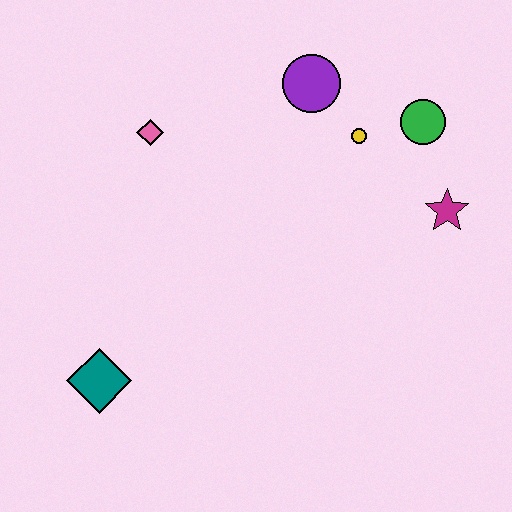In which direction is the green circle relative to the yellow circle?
The green circle is to the right of the yellow circle.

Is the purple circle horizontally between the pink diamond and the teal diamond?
No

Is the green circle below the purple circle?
Yes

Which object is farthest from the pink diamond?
The magenta star is farthest from the pink diamond.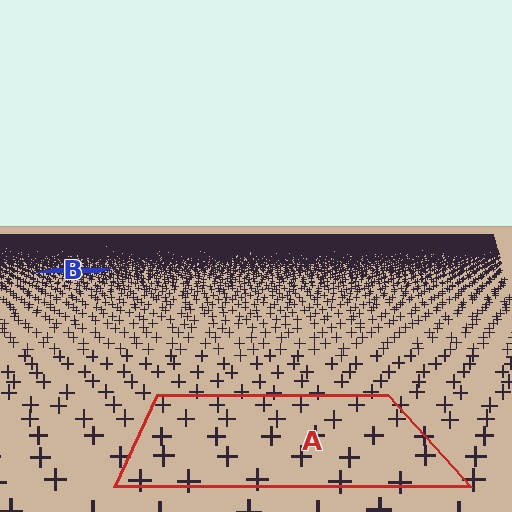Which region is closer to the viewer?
Region A is closer. The texture elements there are larger and more spread out.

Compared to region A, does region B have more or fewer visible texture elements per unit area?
Region B has more texture elements per unit area — they are packed more densely because it is farther away.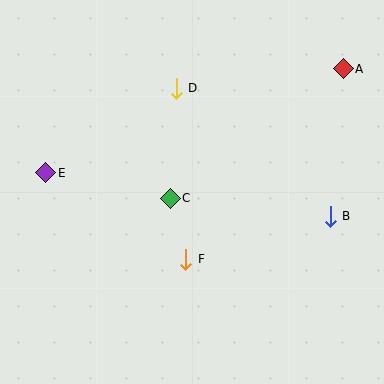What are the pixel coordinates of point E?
Point E is at (46, 173).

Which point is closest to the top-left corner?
Point E is closest to the top-left corner.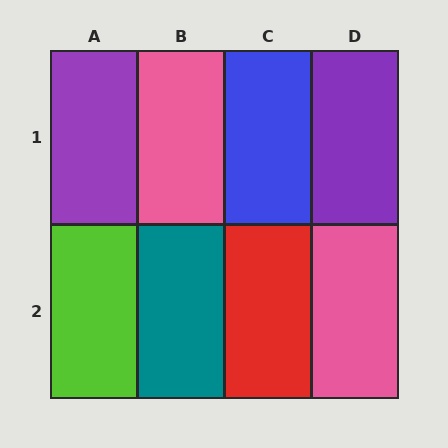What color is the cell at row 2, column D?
Pink.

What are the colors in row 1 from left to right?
Purple, pink, blue, purple.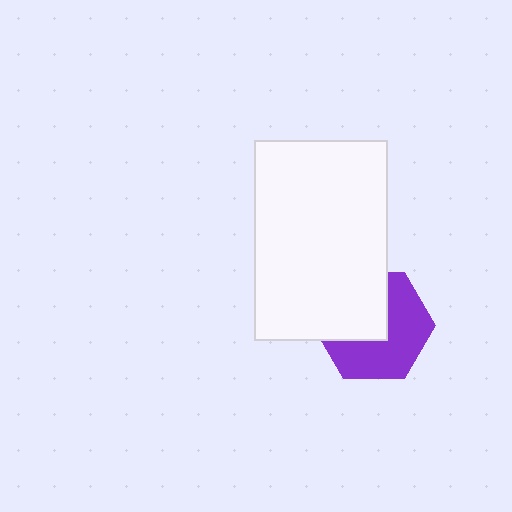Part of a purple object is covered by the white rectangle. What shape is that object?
It is a hexagon.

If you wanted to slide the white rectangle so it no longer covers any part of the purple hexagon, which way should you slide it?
Slide it toward the upper-left — that is the most direct way to separate the two shapes.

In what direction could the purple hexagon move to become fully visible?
The purple hexagon could move toward the lower-right. That would shift it out from behind the white rectangle entirely.